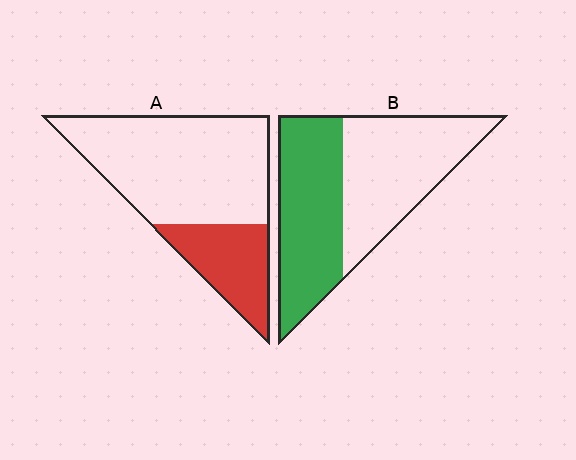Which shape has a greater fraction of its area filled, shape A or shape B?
Shape B.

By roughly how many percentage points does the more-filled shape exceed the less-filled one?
By roughly 20 percentage points (B over A).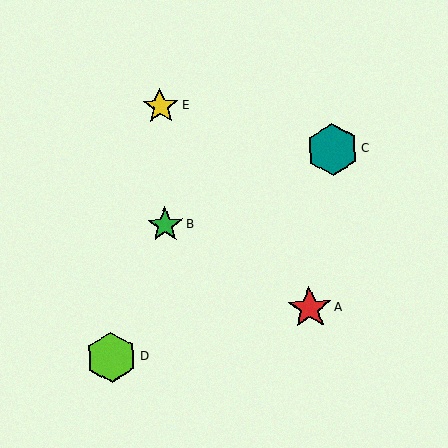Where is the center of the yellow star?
The center of the yellow star is at (160, 106).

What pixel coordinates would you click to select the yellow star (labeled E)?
Click at (160, 106) to select the yellow star E.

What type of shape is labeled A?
Shape A is a red star.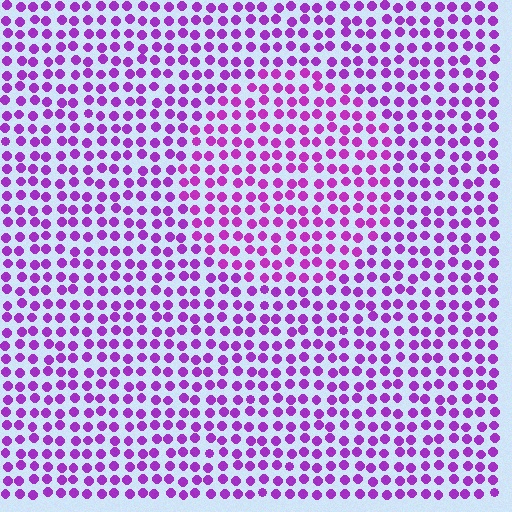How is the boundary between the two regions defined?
The boundary is defined purely by a slight shift in hue (about 14 degrees). Spacing, size, and orientation are identical on both sides.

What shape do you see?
I see a circle.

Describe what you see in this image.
The image is filled with small purple elements in a uniform arrangement. A circle-shaped region is visible where the elements are tinted to a slightly different hue, forming a subtle color boundary.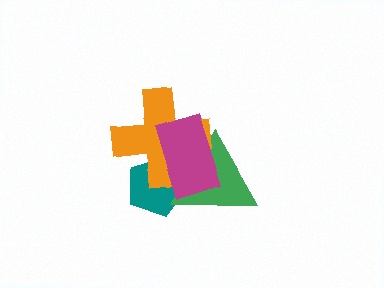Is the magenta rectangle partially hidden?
No, no other shape covers it.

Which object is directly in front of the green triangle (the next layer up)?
The orange cross is directly in front of the green triangle.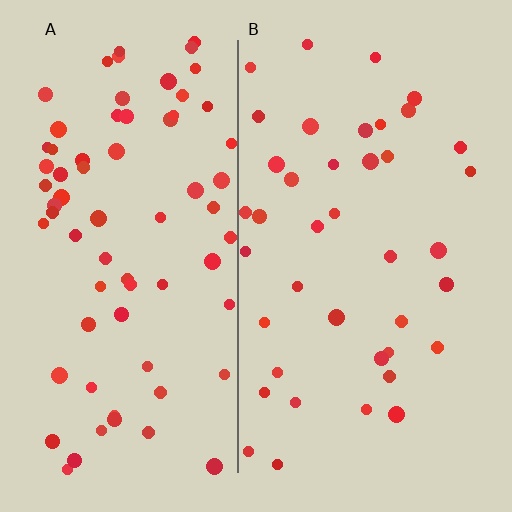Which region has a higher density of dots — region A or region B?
A (the left).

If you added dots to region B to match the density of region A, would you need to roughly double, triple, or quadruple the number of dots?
Approximately double.